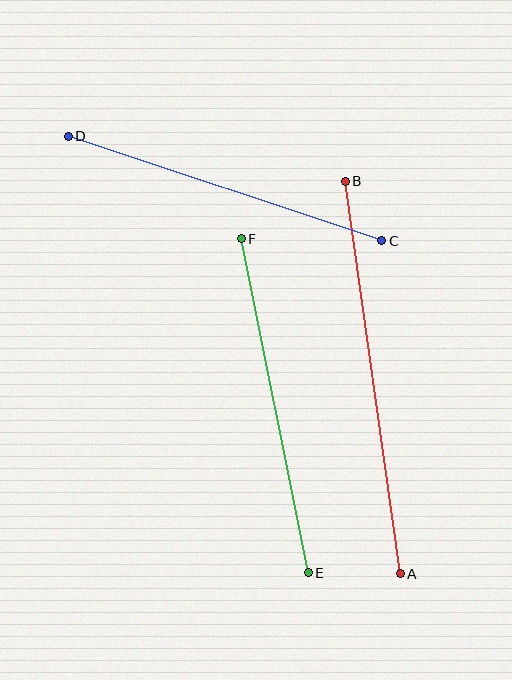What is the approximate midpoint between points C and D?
The midpoint is at approximately (225, 189) pixels.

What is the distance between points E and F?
The distance is approximately 341 pixels.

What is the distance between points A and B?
The distance is approximately 396 pixels.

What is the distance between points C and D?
The distance is approximately 330 pixels.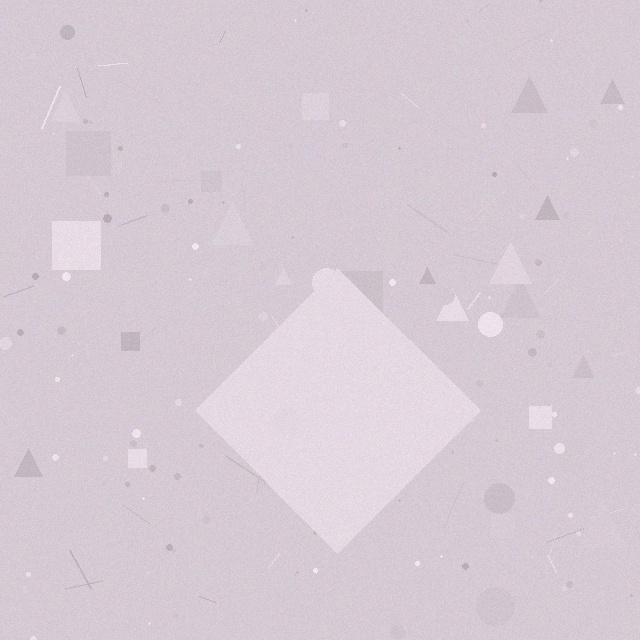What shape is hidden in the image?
A diamond is hidden in the image.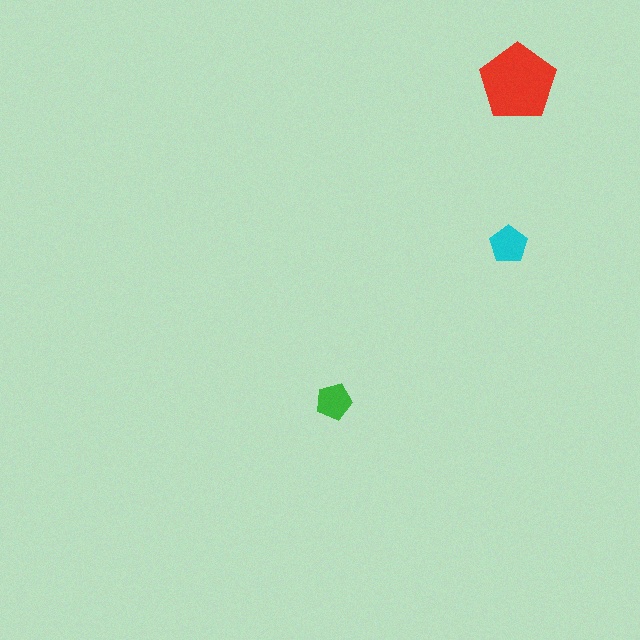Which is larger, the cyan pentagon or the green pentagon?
The cyan one.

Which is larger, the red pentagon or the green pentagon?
The red one.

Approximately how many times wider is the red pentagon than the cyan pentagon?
About 2 times wider.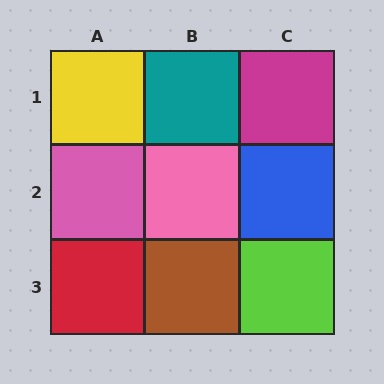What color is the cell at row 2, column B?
Pink.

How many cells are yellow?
1 cell is yellow.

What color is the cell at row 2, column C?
Blue.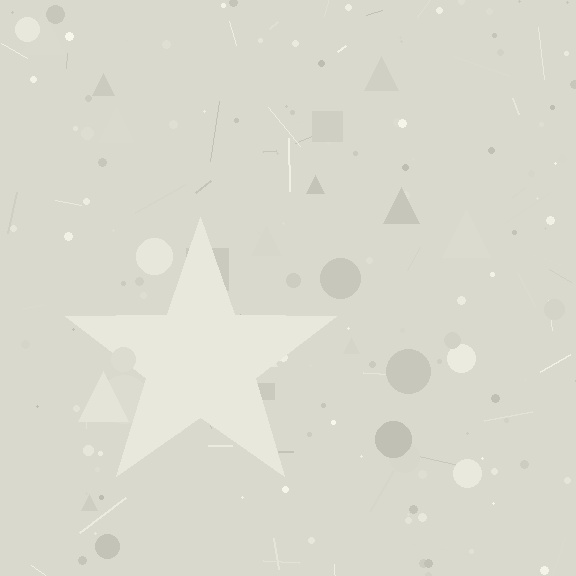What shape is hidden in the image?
A star is hidden in the image.